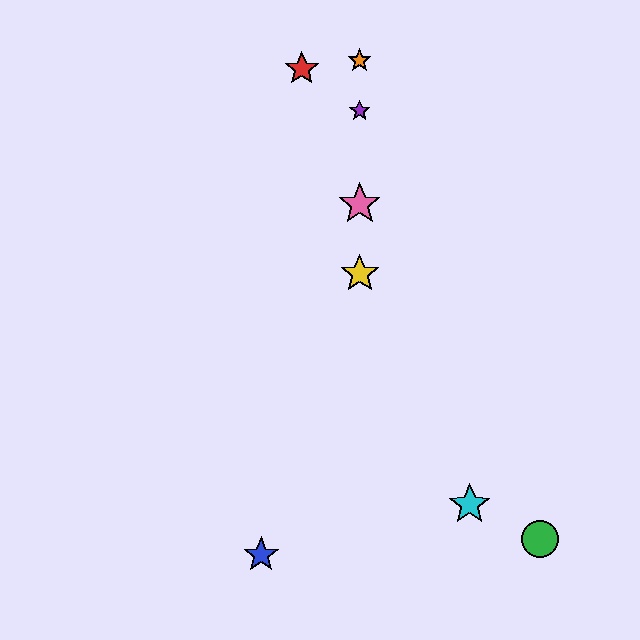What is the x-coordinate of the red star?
The red star is at x≈302.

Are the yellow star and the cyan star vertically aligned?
No, the yellow star is at x≈360 and the cyan star is at x≈470.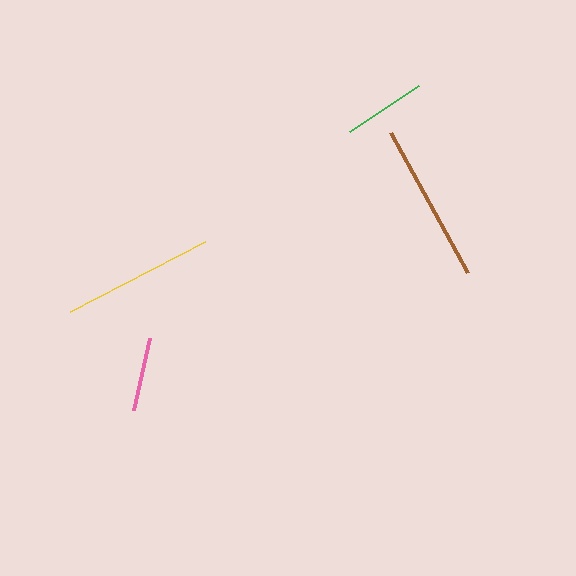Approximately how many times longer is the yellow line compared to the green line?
The yellow line is approximately 1.8 times the length of the green line.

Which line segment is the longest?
The brown line is the longest at approximately 160 pixels.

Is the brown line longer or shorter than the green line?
The brown line is longer than the green line.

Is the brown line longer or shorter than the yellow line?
The brown line is longer than the yellow line.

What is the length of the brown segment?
The brown segment is approximately 160 pixels long.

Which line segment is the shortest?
The pink line is the shortest at approximately 74 pixels.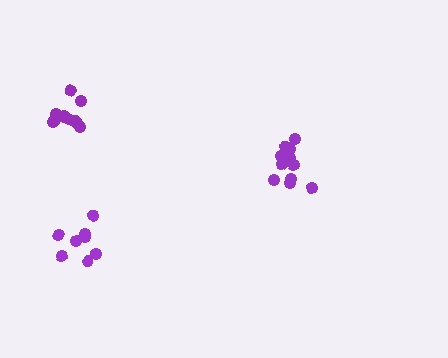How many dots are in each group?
Group 1: 8 dots, Group 2: 12 dots, Group 3: 12 dots (32 total).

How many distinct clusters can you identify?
There are 3 distinct clusters.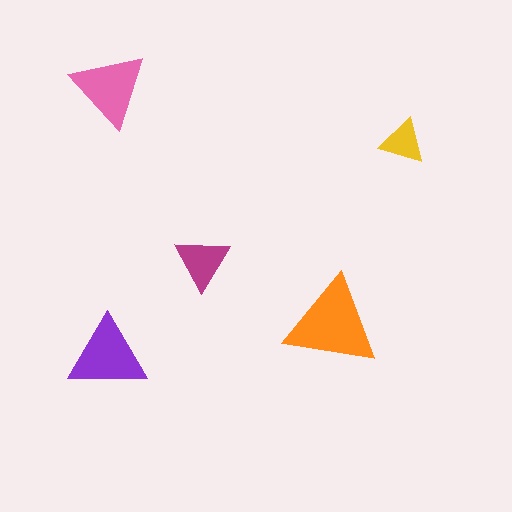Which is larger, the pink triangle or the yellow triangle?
The pink one.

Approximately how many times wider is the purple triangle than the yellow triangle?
About 1.5 times wider.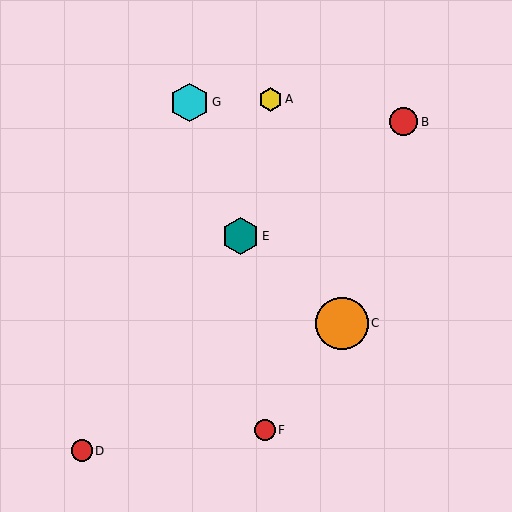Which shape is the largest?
The orange circle (labeled C) is the largest.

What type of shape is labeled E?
Shape E is a teal hexagon.